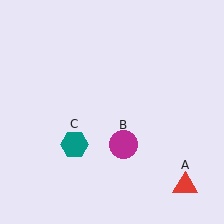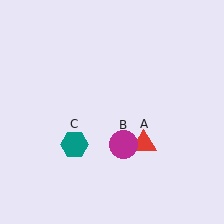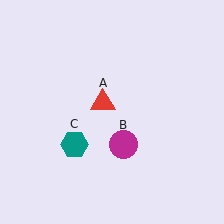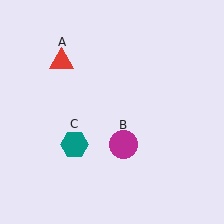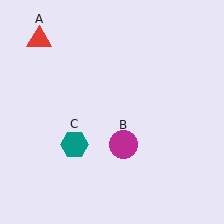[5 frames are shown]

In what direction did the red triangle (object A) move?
The red triangle (object A) moved up and to the left.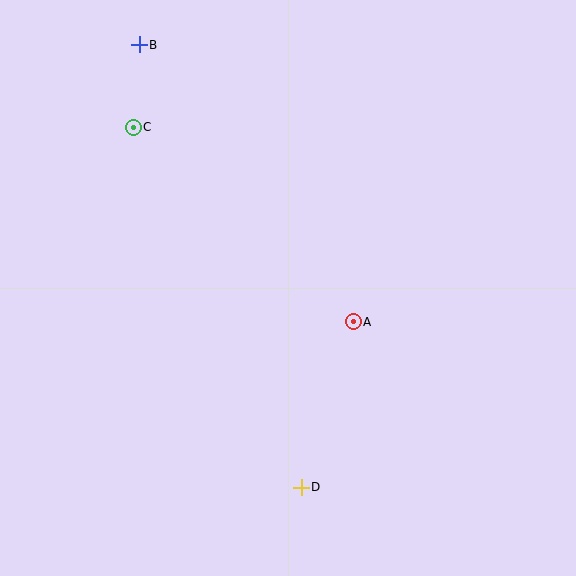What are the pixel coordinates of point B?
Point B is at (139, 45).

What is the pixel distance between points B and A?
The distance between B and A is 351 pixels.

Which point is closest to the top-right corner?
Point A is closest to the top-right corner.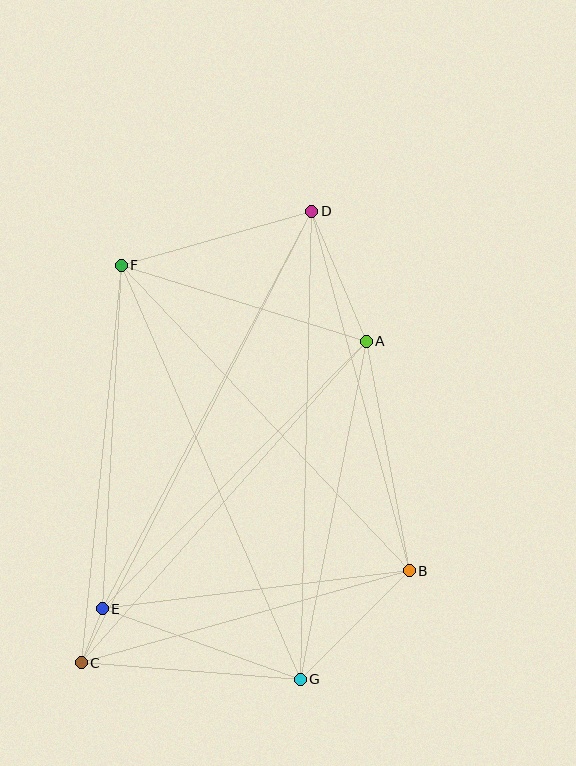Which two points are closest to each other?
Points C and E are closest to each other.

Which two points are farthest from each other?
Points C and D are farthest from each other.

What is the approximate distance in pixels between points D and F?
The distance between D and F is approximately 198 pixels.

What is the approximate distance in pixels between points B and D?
The distance between B and D is approximately 372 pixels.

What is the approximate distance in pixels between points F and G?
The distance between F and G is approximately 451 pixels.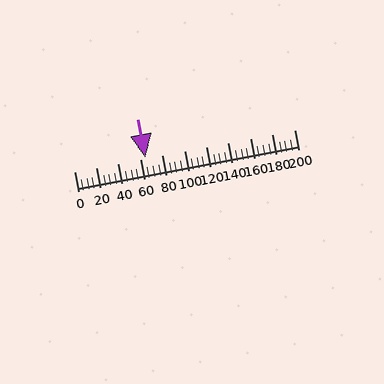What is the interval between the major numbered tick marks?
The major tick marks are spaced 20 units apart.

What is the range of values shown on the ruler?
The ruler shows values from 0 to 200.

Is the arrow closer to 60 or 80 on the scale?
The arrow is closer to 60.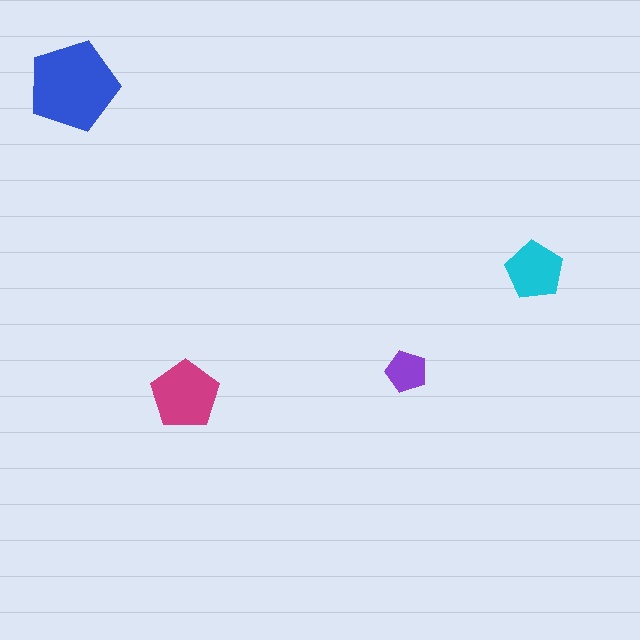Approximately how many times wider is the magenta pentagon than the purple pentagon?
About 1.5 times wider.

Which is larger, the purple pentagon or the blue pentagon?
The blue one.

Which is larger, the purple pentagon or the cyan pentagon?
The cyan one.